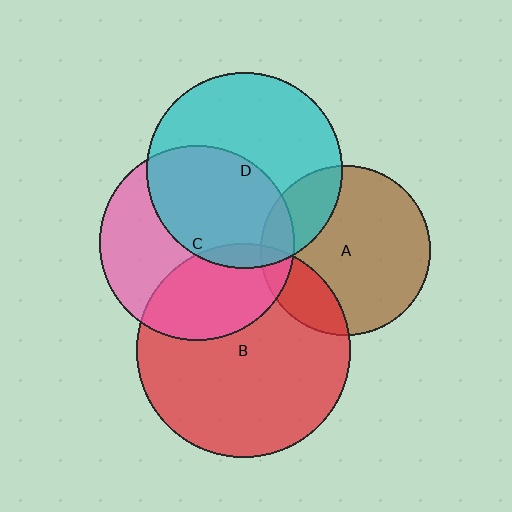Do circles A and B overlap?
Yes.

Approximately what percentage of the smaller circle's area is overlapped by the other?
Approximately 20%.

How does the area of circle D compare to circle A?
Approximately 1.3 times.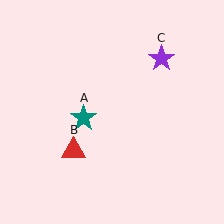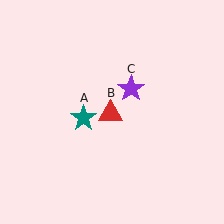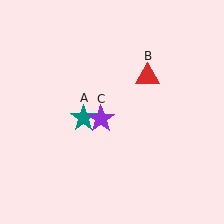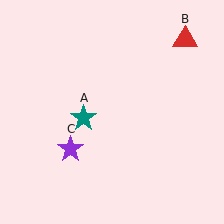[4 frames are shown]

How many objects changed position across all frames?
2 objects changed position: red triangle (object B), purple star (object C).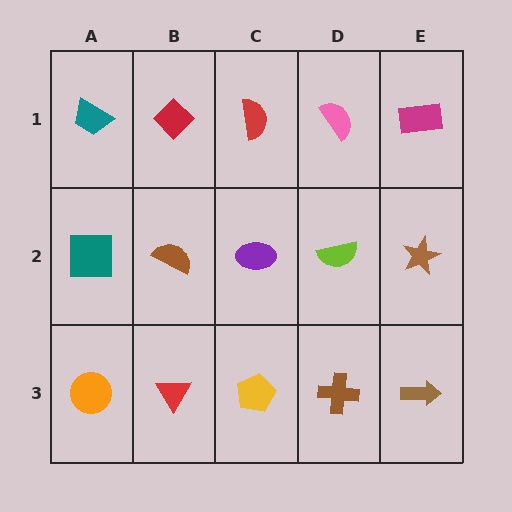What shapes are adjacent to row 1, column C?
A purple ellipse (row 2, column C), a red diamond (row 1, column B), a pink semicircle (row 1, column D).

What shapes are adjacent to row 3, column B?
A brown semicircle (row 2, column B), an orange circle (row 3, column A), a yellow pentagon (row 3, column C).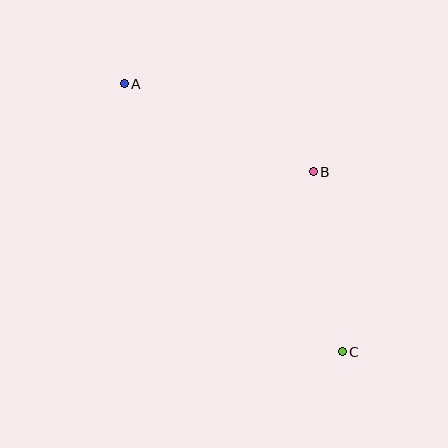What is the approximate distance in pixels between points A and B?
The distance between A and B is approximately 208 pixels.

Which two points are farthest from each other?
Points A and C are farthest from each other.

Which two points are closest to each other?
Points B and C are closest to each other.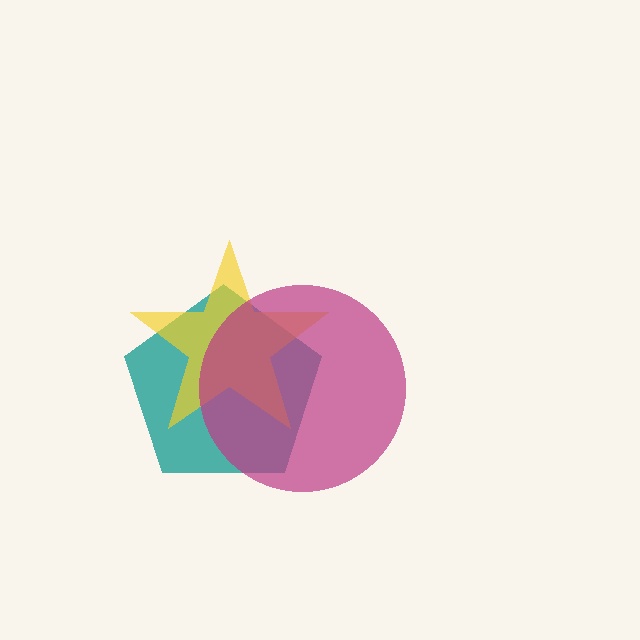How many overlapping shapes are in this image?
There are 3 overlapping shapes in the image.